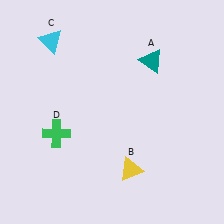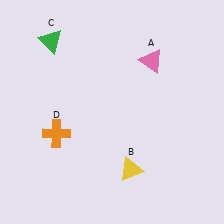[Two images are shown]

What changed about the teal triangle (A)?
In Image 1, A is teal. In Image 2, it changed to pink.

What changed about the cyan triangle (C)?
In Image 1, C is cyan. In Image 2, it changed to green.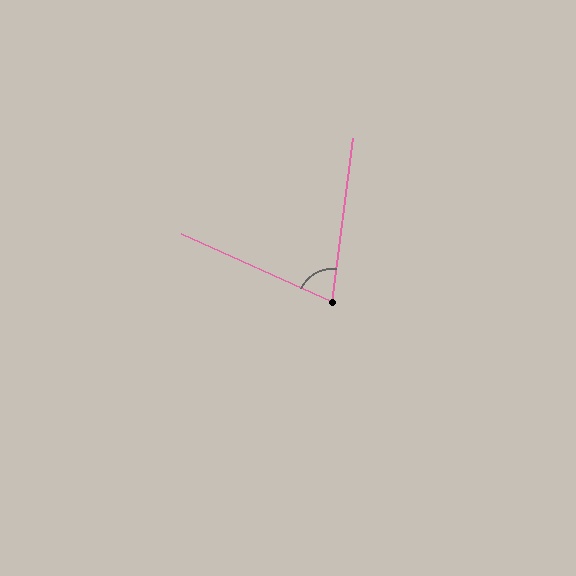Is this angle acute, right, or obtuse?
It is acute.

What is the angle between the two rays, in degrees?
Approximately 73 degrees.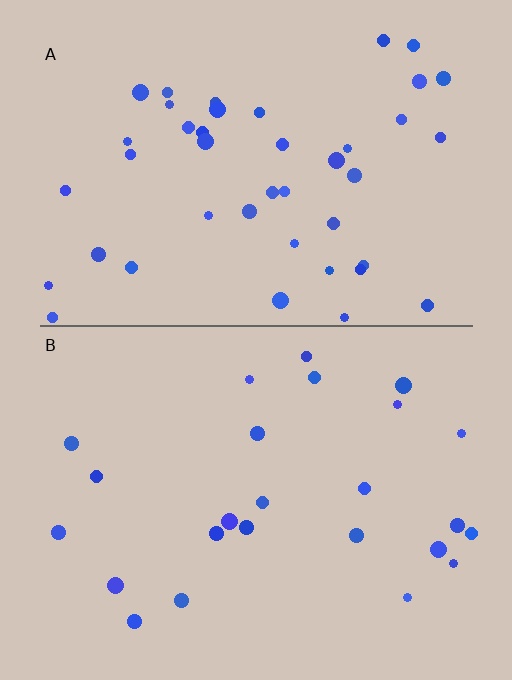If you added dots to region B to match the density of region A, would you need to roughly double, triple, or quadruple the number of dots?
Approximately double.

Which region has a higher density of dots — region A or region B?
A (the top).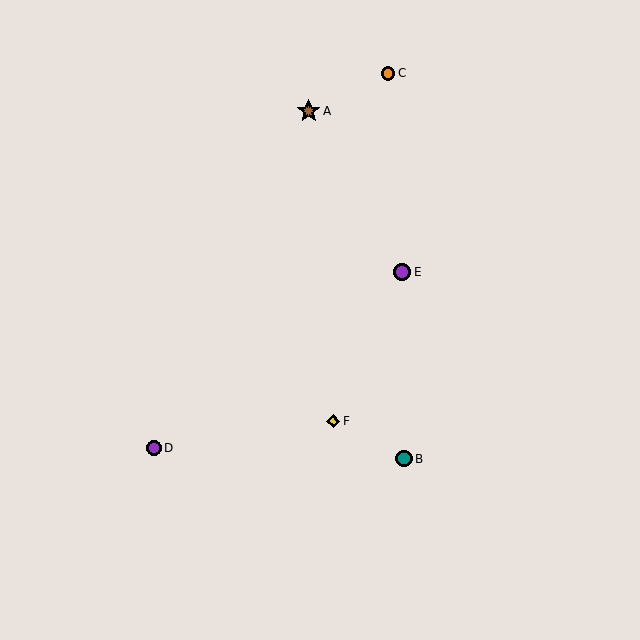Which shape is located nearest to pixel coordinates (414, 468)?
The teal circle (labeled B) at (404, 459) is nearest to that location.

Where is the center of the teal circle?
The center of the teal circle is at (404, 459).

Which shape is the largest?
The brown star (labeled A) is the largest.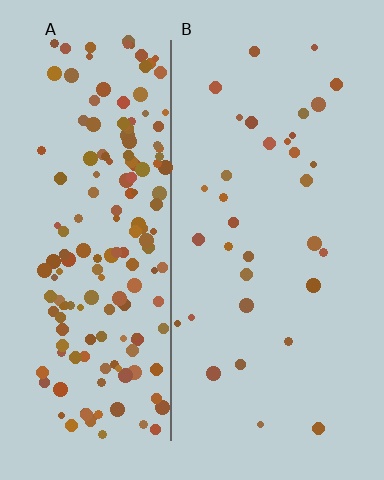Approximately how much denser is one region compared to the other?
Approximately 5.3× — region A over region B.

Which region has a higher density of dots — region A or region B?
A (the left).